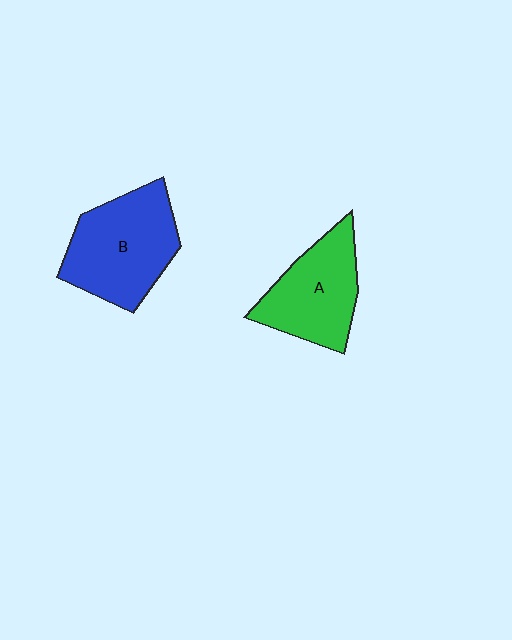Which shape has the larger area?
Shape B (blue).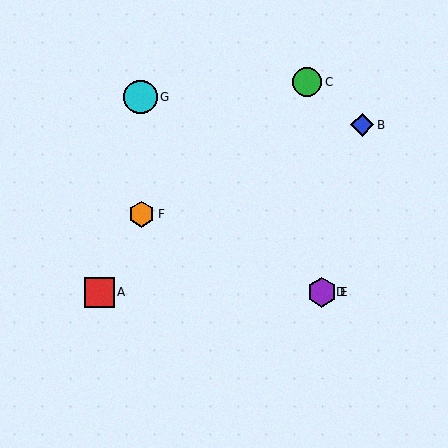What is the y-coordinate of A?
Object A is at y≈292.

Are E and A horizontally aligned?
Yes, both are at y≈292.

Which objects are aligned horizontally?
Objects A, D, E are aligned horizontally.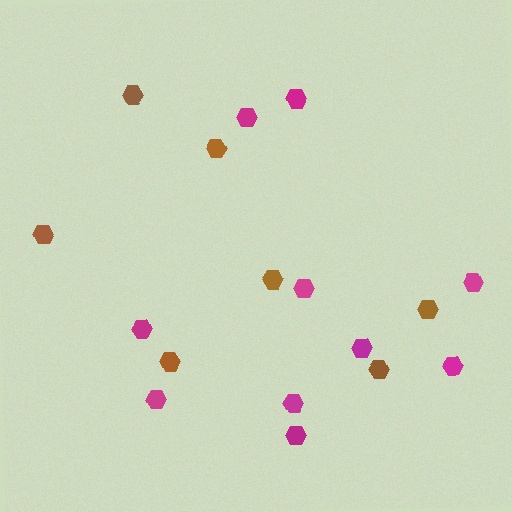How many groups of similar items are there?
There are 2 groups: one group of magenta hexagons (10) and one group of brown hexagons (7).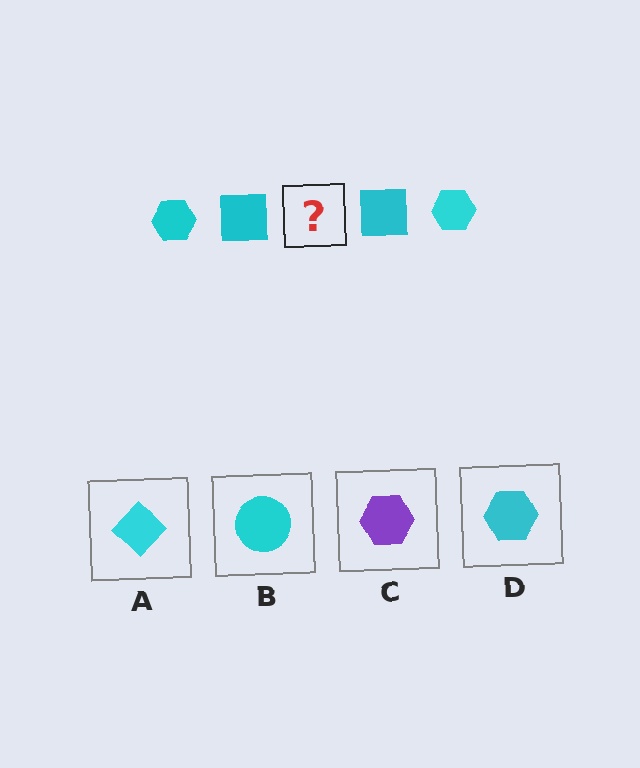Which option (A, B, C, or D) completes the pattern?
D.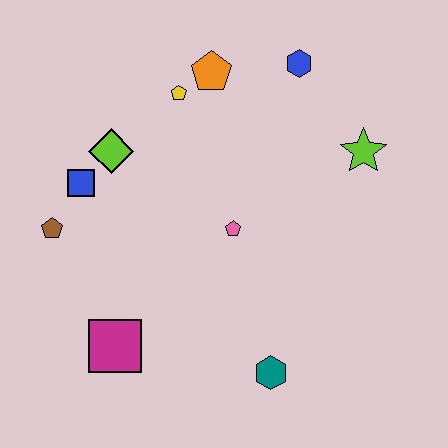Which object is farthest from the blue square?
The lime star is farthest from the blue square.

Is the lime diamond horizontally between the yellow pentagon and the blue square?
Yes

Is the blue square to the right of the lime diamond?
No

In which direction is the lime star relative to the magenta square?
The lime star is to the right of the magenta square.